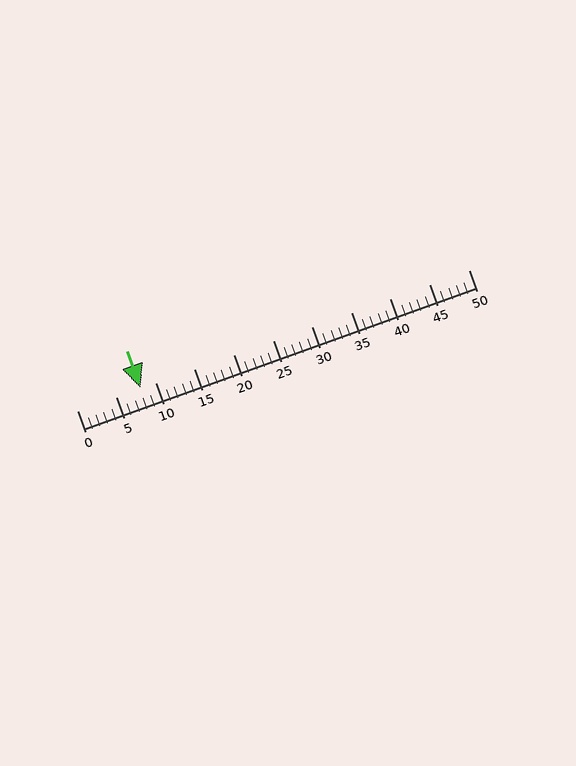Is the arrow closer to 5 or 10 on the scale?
The arrow is closer to 10.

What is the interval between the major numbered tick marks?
The major tick marks are spaced 5 units apart.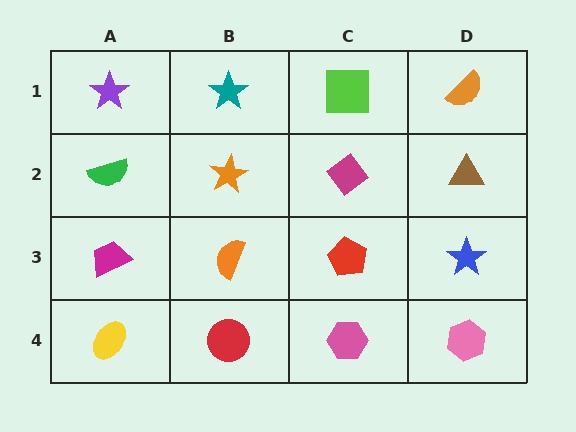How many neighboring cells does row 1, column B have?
3.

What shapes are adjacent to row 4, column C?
A red pentagon (row 3, column C), a red circle (row 4, column B), a pink hexagon (row 4, column D).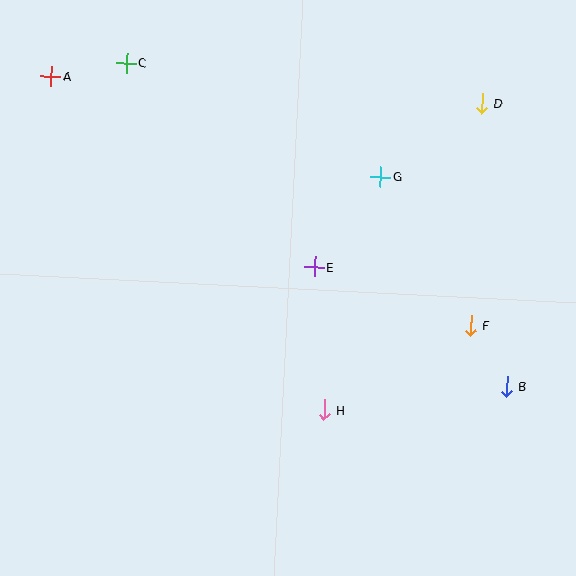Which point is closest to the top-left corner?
Point A is closest to the top-left corner.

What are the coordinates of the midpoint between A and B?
The midpoint between A and B is at (279, 231).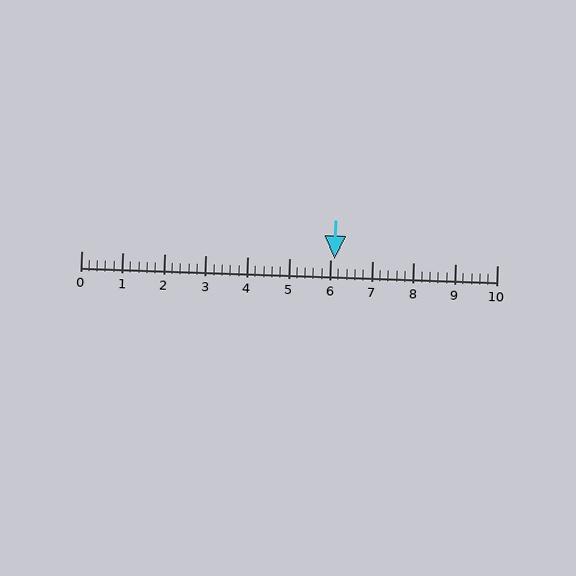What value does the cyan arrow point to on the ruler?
The cyan arrow points to approximately 6.1.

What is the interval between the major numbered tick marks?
The major tick marks are spaced 1 units apart.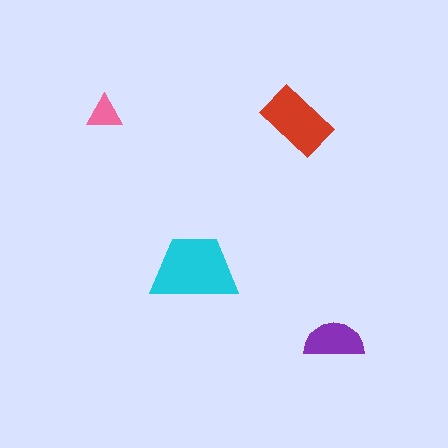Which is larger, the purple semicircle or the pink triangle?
The purple semicircle.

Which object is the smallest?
The pink triangle.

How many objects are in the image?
There are 4 objects in the image.